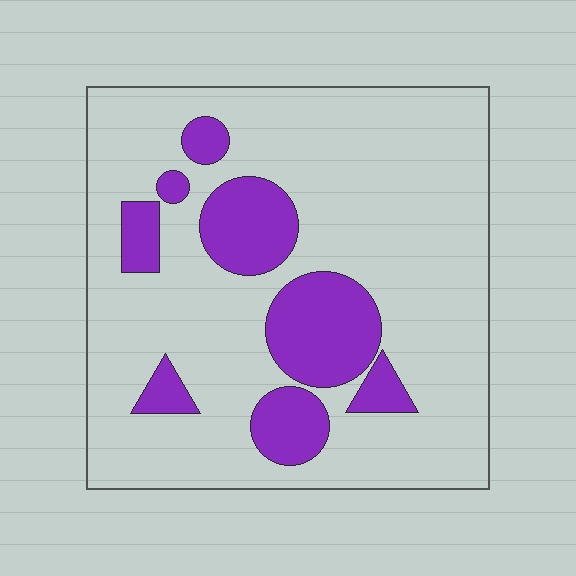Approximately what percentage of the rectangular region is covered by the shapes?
Approximately 20%.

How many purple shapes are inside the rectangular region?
8.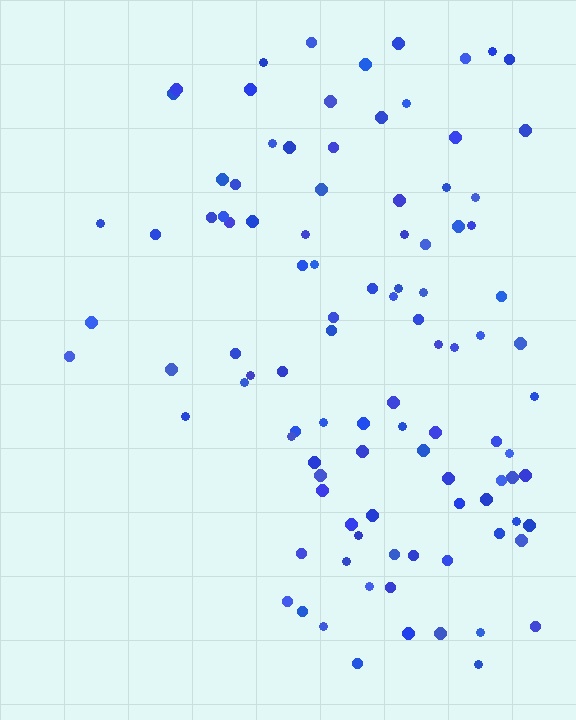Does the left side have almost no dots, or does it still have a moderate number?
Still a moderate number, just noticeably fewer than the right.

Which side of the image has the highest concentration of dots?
The right.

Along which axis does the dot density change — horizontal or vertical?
Horizontal.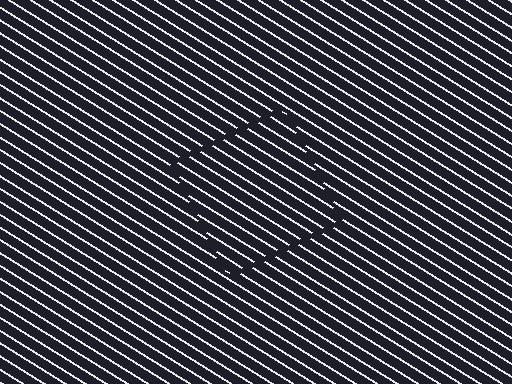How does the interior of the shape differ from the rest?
The interior of the shape contains the same grating, shifted by half a period — the contour is defined by the phase discontinuity where line-ends from the inner and outer gratings abut.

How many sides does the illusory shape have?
4 sides — the line-ends trace a square.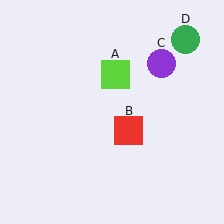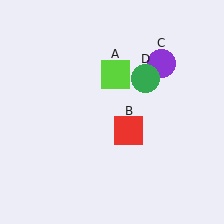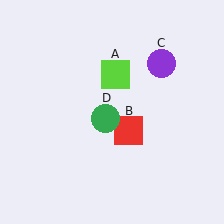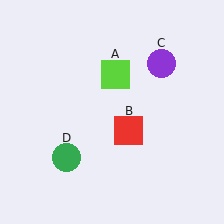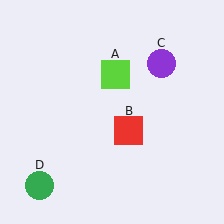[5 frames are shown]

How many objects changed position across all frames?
1 object changed position: green circle (object D).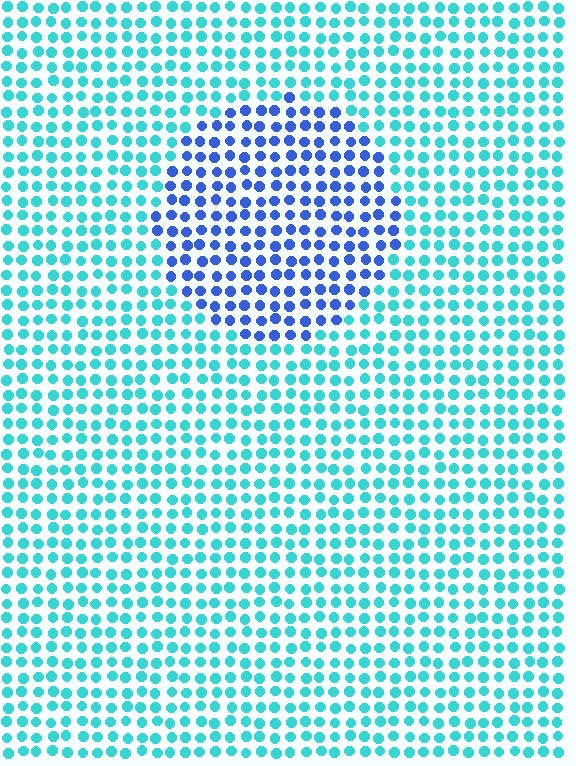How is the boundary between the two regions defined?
The boundary is defined purely by a slight shift in hue (about 47 degrees). Spacing, size, and orientation are identical on both sides.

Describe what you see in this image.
The image is filled with small cyan elements in a uniform arrangement. A circle-shaped region is visible where the elements are tinted to a slightly different hue, forming a subtle color boundary.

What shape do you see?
I see a circle.